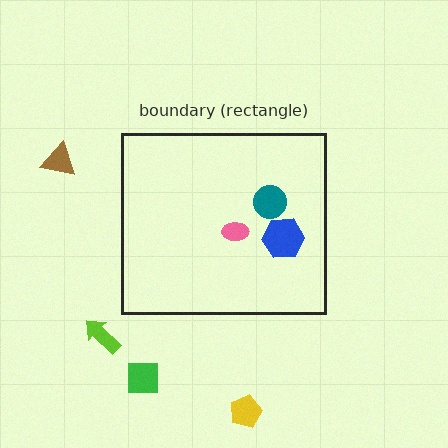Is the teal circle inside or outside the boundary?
Inside.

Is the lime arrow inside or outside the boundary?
Outside.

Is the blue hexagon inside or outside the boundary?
Inside.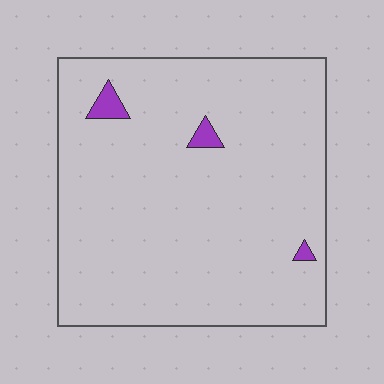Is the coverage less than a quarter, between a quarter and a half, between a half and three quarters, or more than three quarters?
Less than a quarter.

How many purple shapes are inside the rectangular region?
3.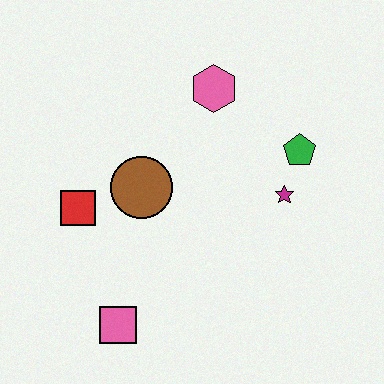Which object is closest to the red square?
The brown circle is closest to the red square.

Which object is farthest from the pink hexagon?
The pink square is farthest from the pink hexagon.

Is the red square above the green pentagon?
No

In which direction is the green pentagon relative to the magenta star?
The green pentagon is above the magenta star.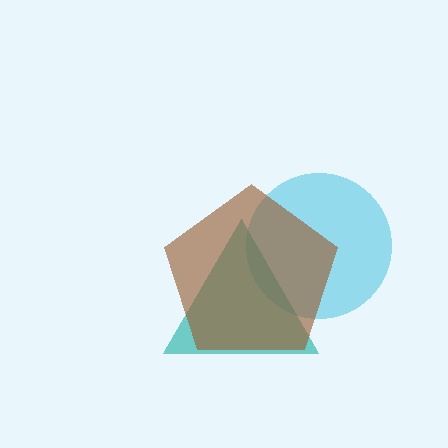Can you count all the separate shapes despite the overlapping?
Yes, there are 3 separate shapes.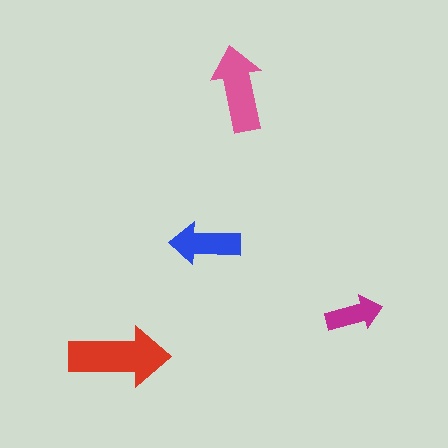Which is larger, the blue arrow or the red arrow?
The red one.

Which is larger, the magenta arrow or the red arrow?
The red one.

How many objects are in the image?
There are 4 objects in the image.